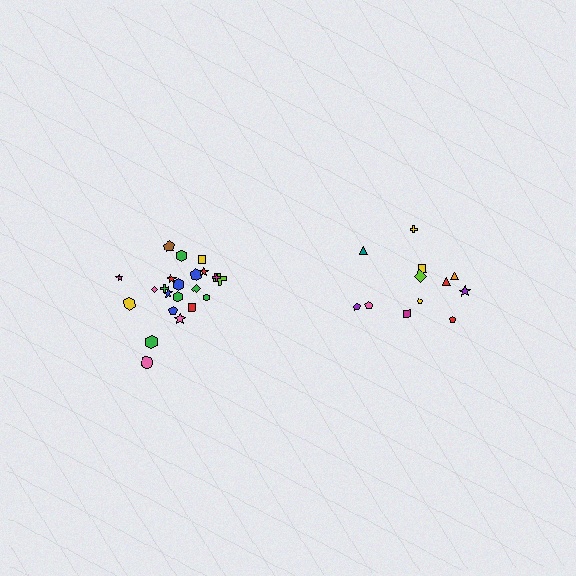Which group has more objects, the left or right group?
The left group.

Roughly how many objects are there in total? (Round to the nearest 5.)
Roughly 35 objects in total.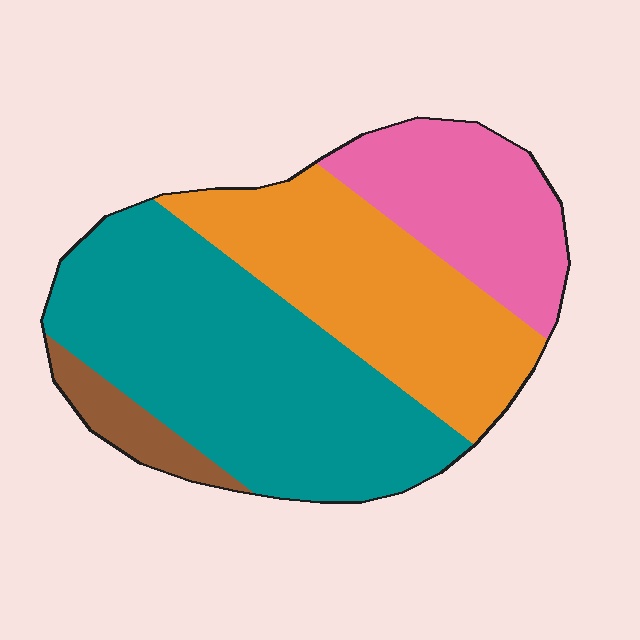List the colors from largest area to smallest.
From largest to smallest: teal, orange, pink, brown.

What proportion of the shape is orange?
Orange takes up about one third (1/3) of the shape.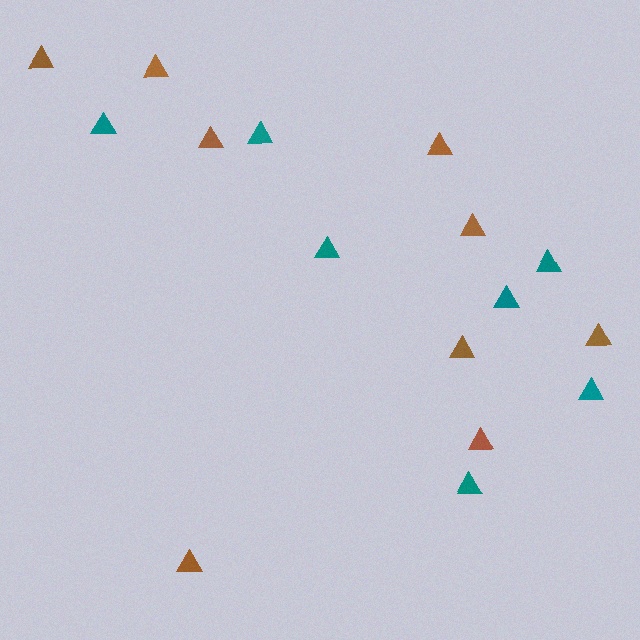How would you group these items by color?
There are 2 groups: one group of brown triangles (9) and one group of teal triangles (7).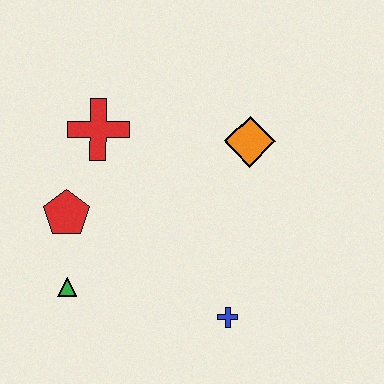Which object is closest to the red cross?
The red pentagon is closest to the red cross.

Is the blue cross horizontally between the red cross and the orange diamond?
Yes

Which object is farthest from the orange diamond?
The green triangle is farthest from the orange diamond.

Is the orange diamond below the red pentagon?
No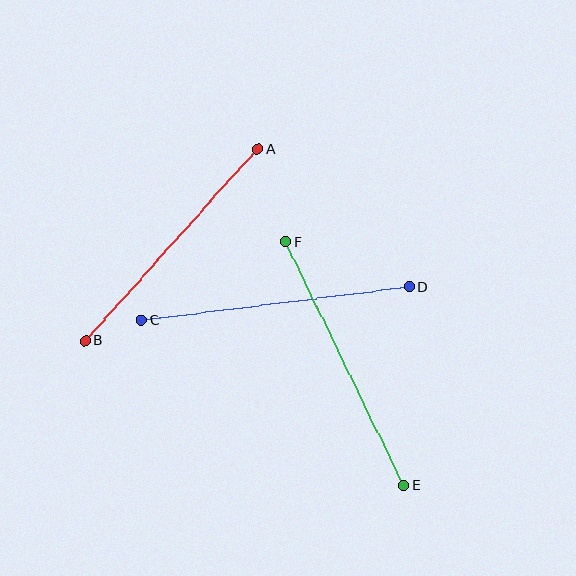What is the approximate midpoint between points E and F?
The midpoint is at approximately (345, 363) pixels.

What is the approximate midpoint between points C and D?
The midpoint is at approximately (275, 304) pixels.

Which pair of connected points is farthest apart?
Points E and F are farthest apart.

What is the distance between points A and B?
The distance is approximately 258 pixels.